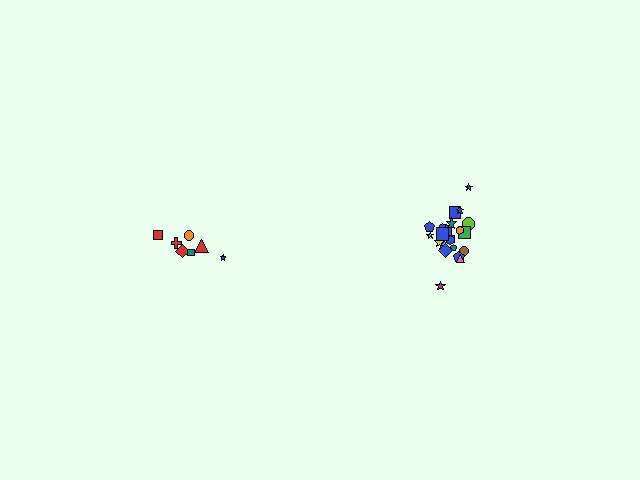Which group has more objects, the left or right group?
The right group.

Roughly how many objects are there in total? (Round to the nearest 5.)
Roughly 30 objects in total.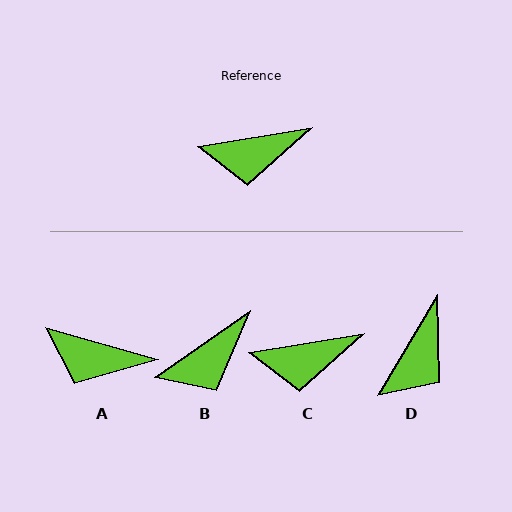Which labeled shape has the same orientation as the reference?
C.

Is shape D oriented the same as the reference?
No, it is off by about 50 degrees.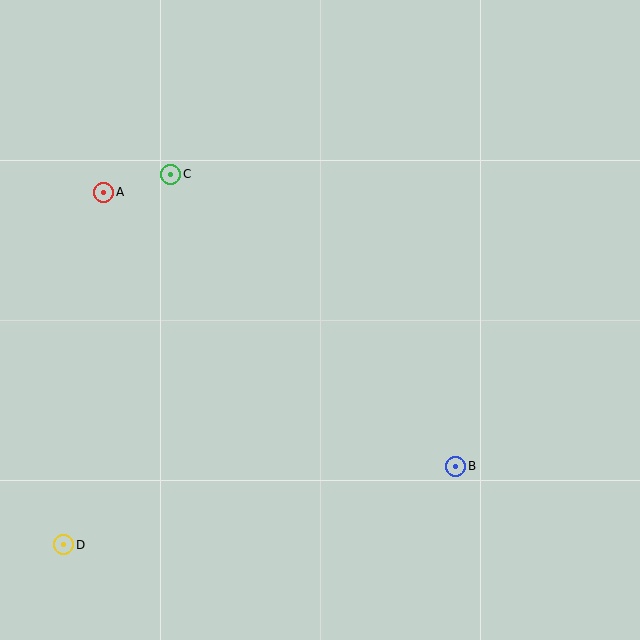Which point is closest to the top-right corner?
Point C is closest to the top-right corner.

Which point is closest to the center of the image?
Point B at (456, 466) is closest to the center.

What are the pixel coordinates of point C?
Point C is at (171, 174).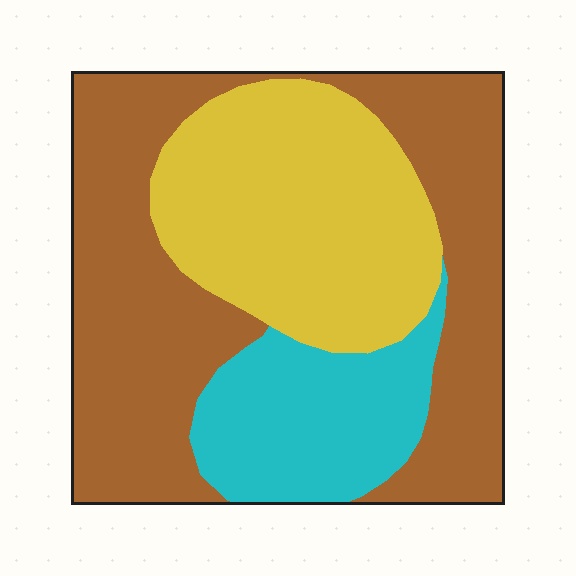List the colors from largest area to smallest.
From largest to smallest: brown, yellow, cyan.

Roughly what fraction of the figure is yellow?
Yellow takes up about one third (1/3) of the figure.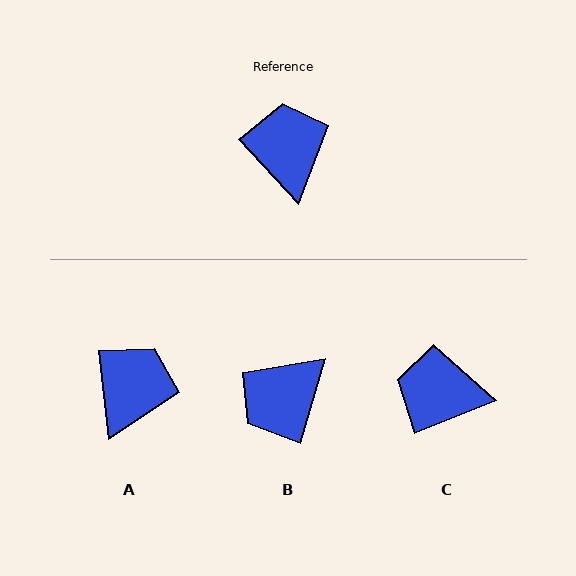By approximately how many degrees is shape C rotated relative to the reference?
Approximately 69 degrees counter-clockwise.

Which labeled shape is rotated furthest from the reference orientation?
B, about 121 degrees away.